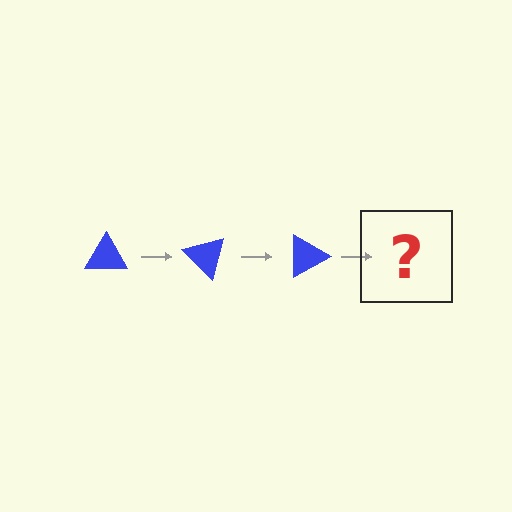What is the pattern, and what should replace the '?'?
The pattern is that the triangle rotates 45 degrees each step. The '?' should be a blue triangle rotated 135 degrees.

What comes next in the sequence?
The next element should be a blue triangle rotated 135 degrees.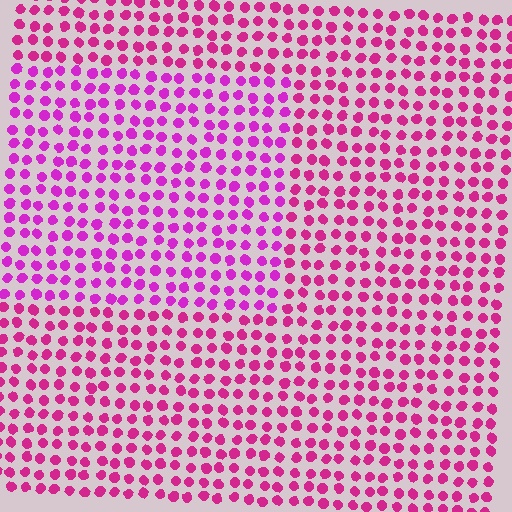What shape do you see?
I see a rectangle.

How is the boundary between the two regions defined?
The boundary is defined purely by a slight shift in hue (about 22 degrees). Spacing, size, and orientation are identical on both sides.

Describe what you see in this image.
The image is filled with small magenta elements in a uniform arrangement. A rectangle-shaped region is visible where the elements are tinted to a slightly different hue, forming a subtle color boundary.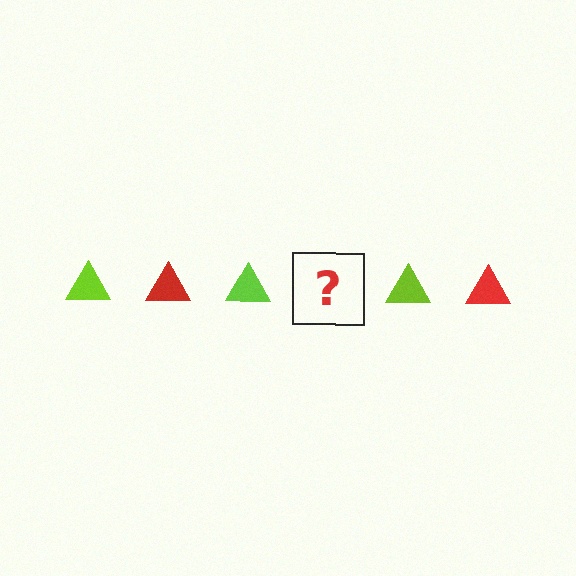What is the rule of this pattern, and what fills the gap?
The rule is that the pattern cycles through lime, red triangles. The gap should be filled with a red triangle.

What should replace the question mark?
The question mark should be replaced with a red triangle.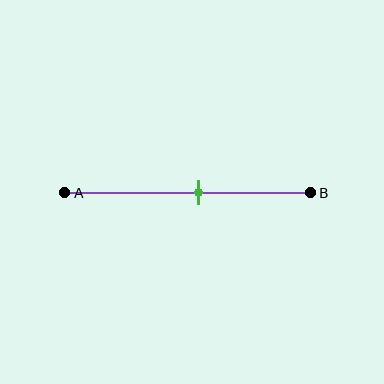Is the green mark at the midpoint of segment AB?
No, the mark is at about 55% from A, not at the 50% midpoint.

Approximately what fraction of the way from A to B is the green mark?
The green mark is approximately 55% of the way from A to B.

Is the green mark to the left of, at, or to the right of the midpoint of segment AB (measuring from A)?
The green mark is to the right of the midpoint of segment AB.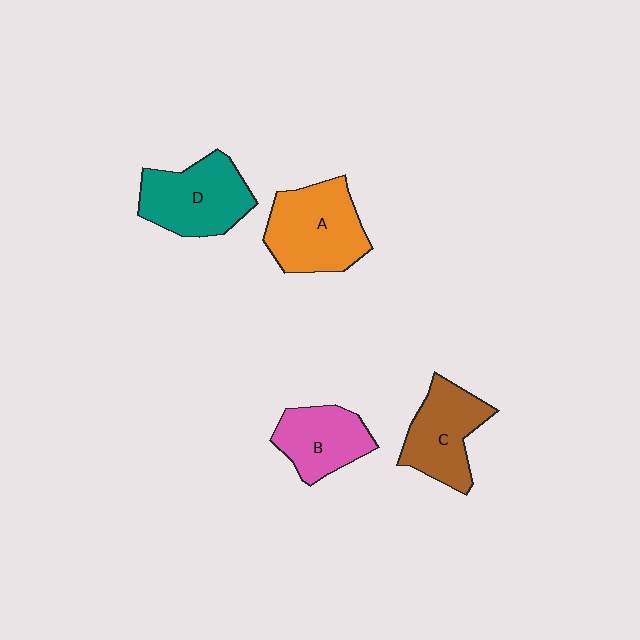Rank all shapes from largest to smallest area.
From largest to smallest: A (orange), D (teal), C (brown), B (pink).